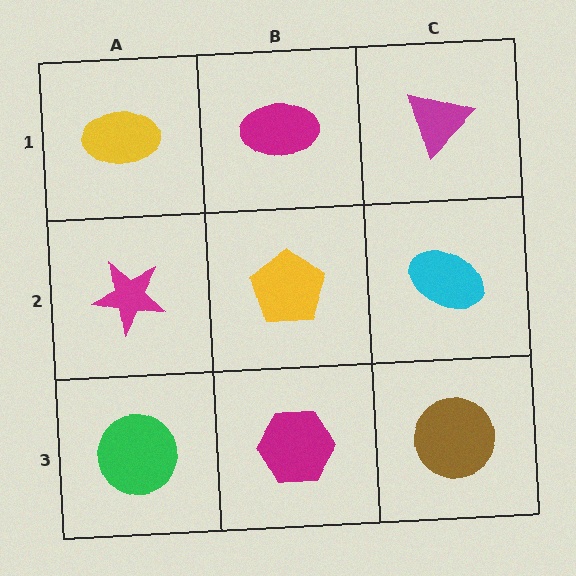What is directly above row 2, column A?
A yellow ellipse.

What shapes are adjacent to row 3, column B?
A yellow pentagon (row 2, column B), a green circle (row 3, column A), a brown circle (row 3, column C).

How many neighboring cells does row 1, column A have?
2.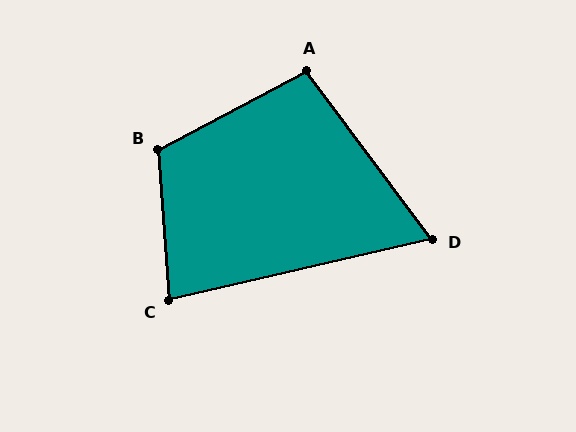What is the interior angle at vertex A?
Approximately 99 degrees (obtuse).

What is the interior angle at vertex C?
Approximately 81 degrees (acute).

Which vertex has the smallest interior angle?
D, at approximately 66 degrees.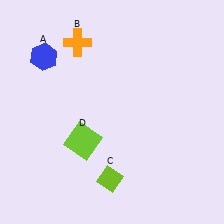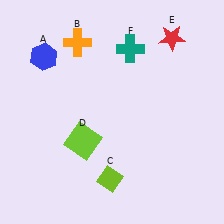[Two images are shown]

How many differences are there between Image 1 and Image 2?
There are 2 differences between the two images.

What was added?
A red star (E), a teal cross (F) were added in Image 2.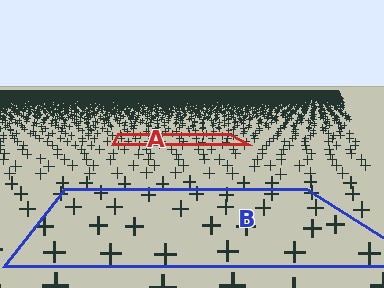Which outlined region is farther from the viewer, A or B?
Region A is farther from the viewer — the texture elements inside it appear smaller and more densely packed.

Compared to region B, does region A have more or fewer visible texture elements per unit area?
Region A has more texture elements per unit area — they are packed more densely because it is farther away.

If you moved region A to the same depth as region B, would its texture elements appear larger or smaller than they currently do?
They would appear larger. At a closer depth, the same texture elements are projected at a bigger on-screen size.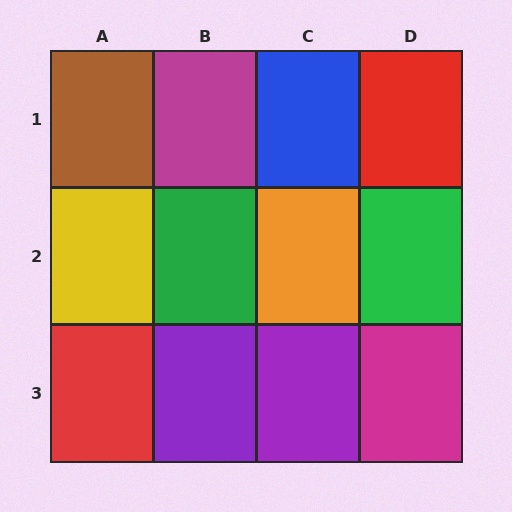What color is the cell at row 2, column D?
Green.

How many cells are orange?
1 cell is orange.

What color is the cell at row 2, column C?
Orange.